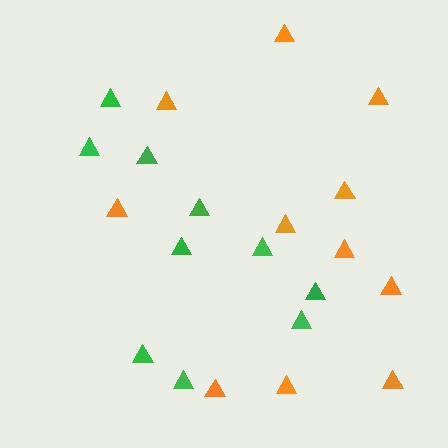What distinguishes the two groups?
There are 2 groups: one group of orange triangles (11) and one group of green triangles (10).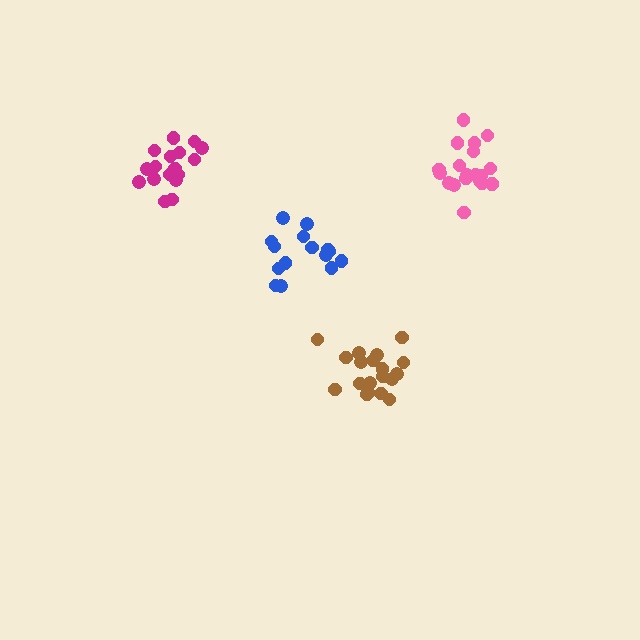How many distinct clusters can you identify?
There are 4 distinct clusters.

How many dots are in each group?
Group 1: 17 dots, Group 2: 15 dots, Group 3: 20 dots, Group 4: 19 dots (71 total).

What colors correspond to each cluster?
The clusters are colored: magenta, blue, pink, brown.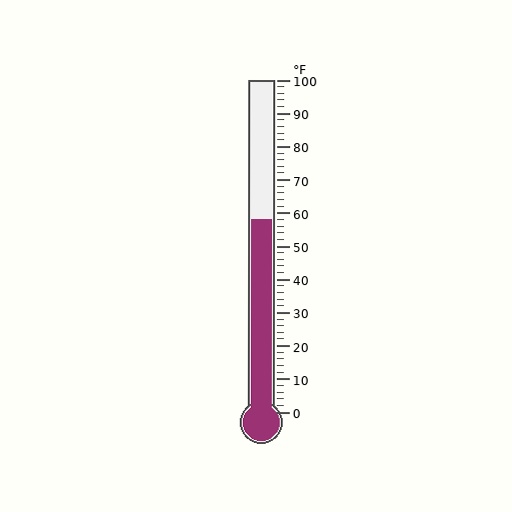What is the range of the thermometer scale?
The thermometer scale ranges from 0°F to 100°F.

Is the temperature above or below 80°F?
The temperature is below 80°F.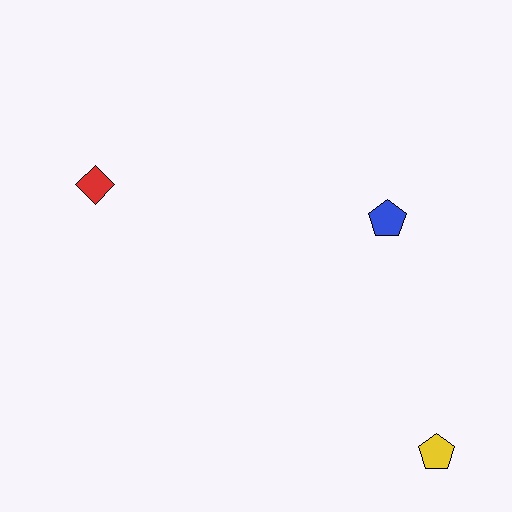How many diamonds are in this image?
There is 1 diamond.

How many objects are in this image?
There are 3 objects.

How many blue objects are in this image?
There is 1 blue object.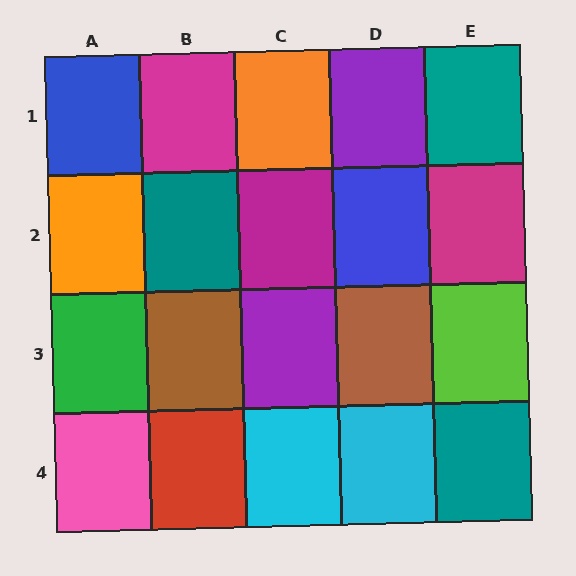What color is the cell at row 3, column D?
Brown.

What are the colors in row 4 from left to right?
Pink, red, cyan, cyan, teal.